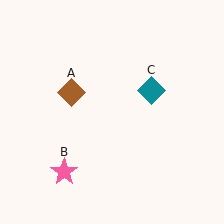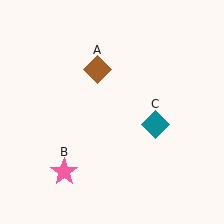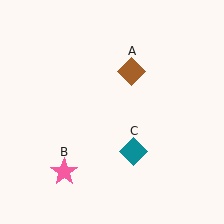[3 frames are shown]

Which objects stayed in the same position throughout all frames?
Pink star (object B) remained stationary.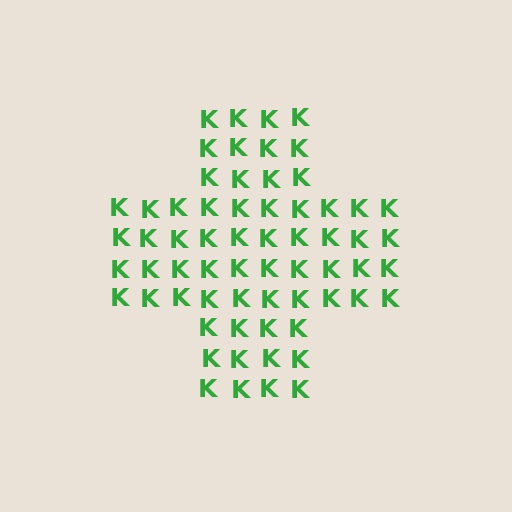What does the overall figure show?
The overall figure shows a cross.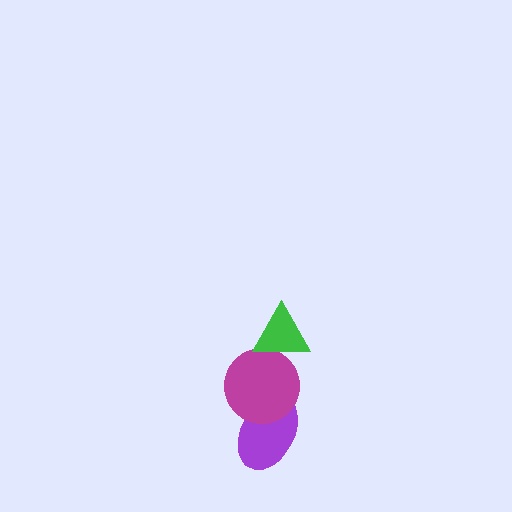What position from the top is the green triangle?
The green triangle is 1st from the top.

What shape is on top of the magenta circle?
The green triangle is on top of the magenta circle.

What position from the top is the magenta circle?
The magenta circle is 2nd from the top.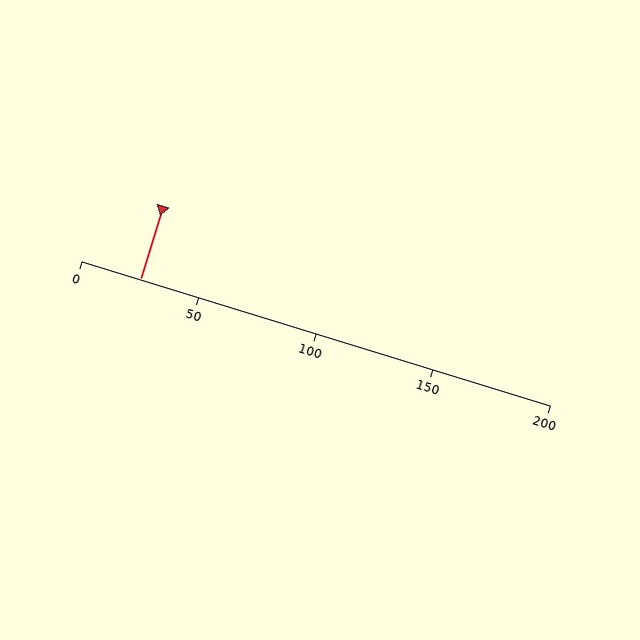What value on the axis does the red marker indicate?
The marker indicates approximately 25.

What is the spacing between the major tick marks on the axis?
The major ticks are spaced 50 apart.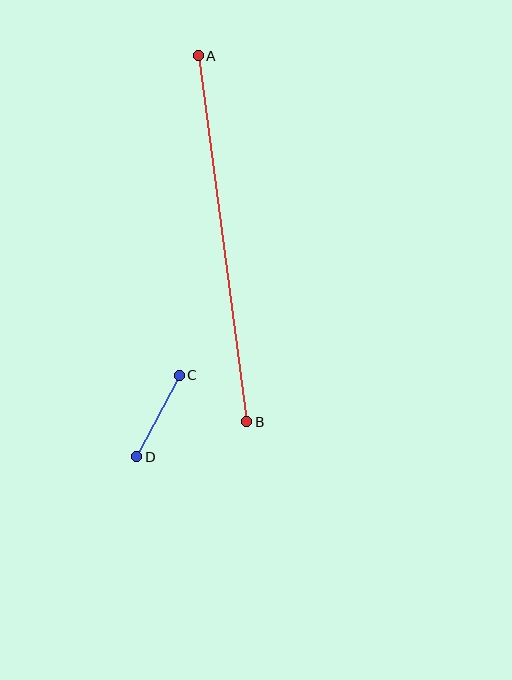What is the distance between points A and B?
The distance is approximately 369 pixels.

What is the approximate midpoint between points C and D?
The midpoint is at approximately (158, 416) pixels.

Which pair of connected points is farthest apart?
Points A and B are farthest apart.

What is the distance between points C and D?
The distance is approximately 92 pixels.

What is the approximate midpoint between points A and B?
The midpoint is at approximately (222, 239) pixels.